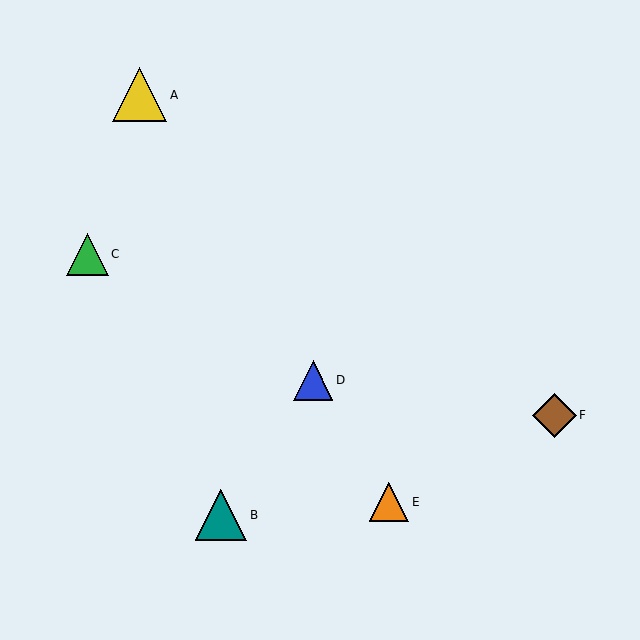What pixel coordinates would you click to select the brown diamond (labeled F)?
Click at (554, 415) to select the brown diamond F.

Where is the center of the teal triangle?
The center of the teal triangle is at (221, 515).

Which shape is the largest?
The yellow triangle (labeled A) is the largest.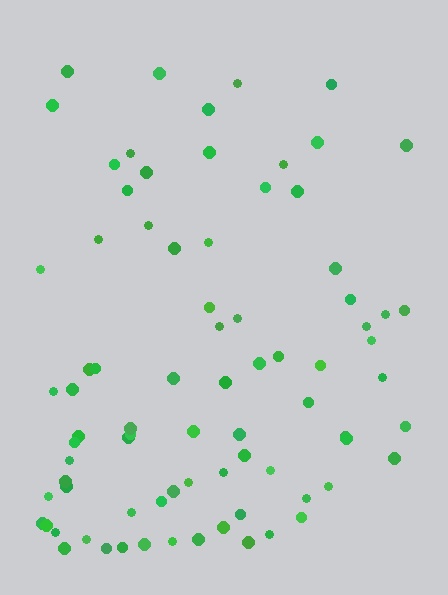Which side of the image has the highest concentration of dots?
The bottom.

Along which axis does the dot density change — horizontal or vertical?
Vertical.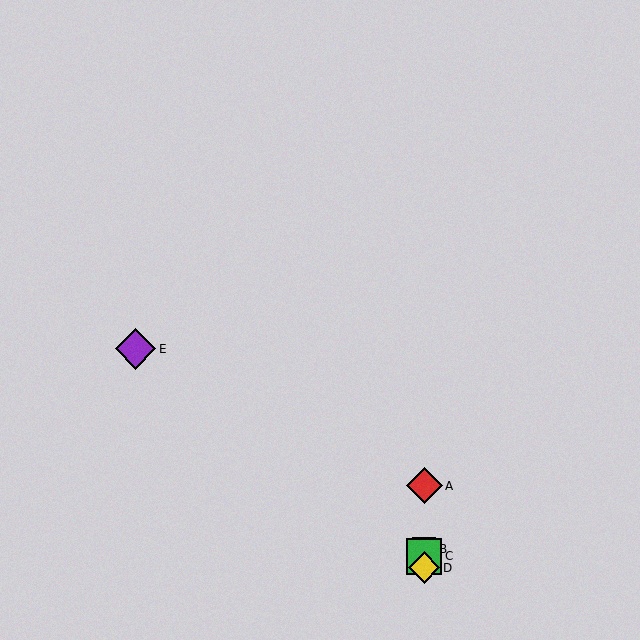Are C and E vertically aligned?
No, C is at x≈424 and E is at x≈136.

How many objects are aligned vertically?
4 objects (A, B, C, D) are aligned vertically.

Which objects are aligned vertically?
Objects A, B, C, D are aligned vertically.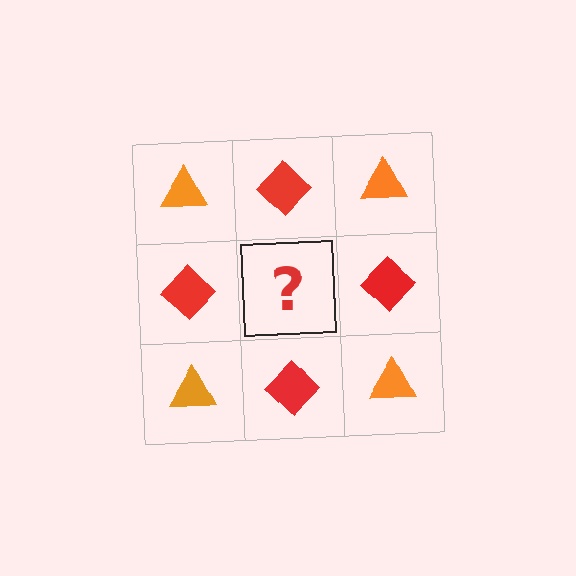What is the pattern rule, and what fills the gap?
The rule is that it alternates orange triangle and red diamond in a checkerboard pattern. The gap should be filled with an orange triangle.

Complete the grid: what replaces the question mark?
The question mark should be replaced with an orange triangle.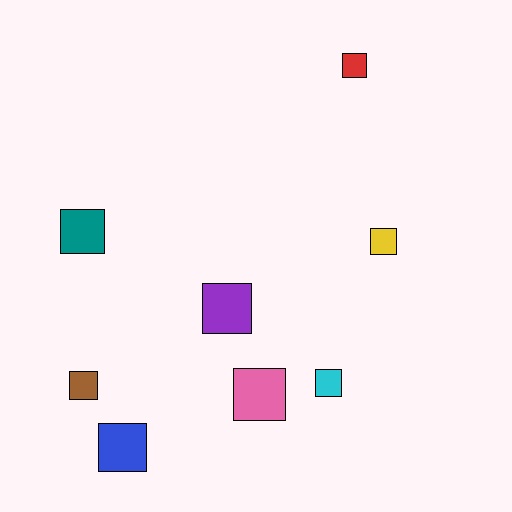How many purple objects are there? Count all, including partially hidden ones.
There is 1 purple object.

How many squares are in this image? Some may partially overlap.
There are 8 squares.